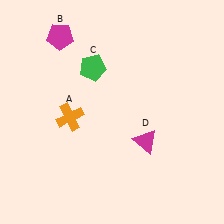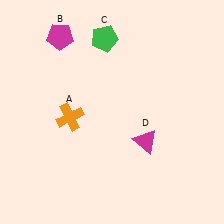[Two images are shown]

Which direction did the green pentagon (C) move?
The green pentagon (C) moved up.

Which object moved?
The green pentagon (C) moved up.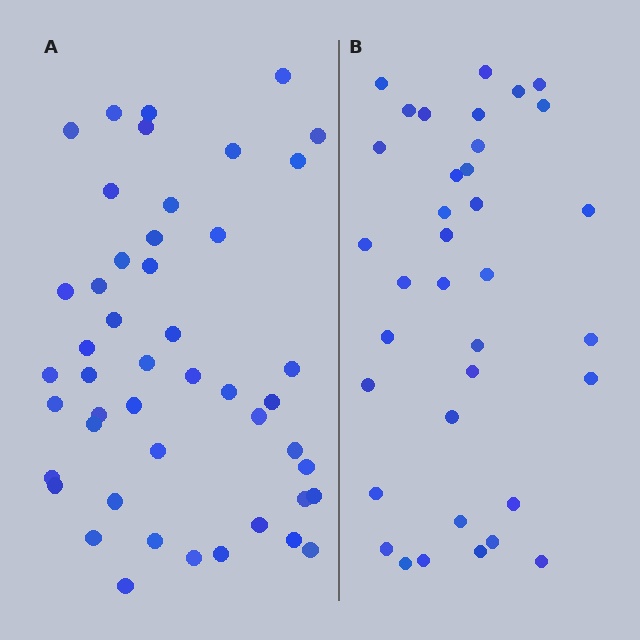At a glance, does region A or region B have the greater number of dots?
Region A (the left region) has more dots.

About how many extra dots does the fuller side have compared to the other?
Region A has roughly 12 or so more dots than region B.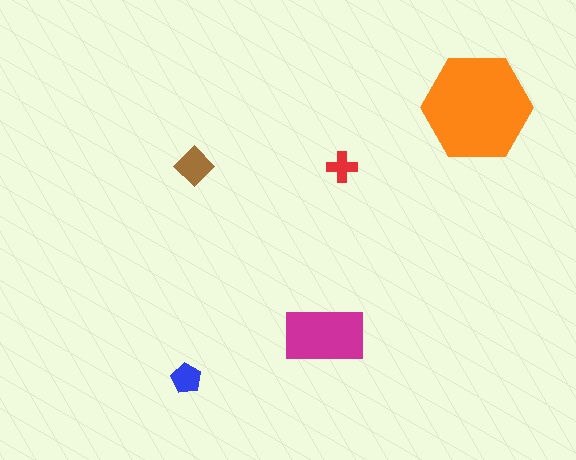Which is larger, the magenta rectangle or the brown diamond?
The magenta rectangle.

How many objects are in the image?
There are 5 objects in the image.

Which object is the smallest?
The red cross.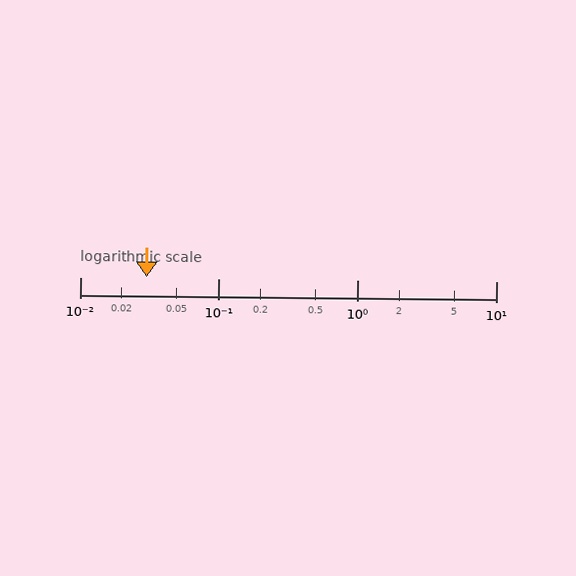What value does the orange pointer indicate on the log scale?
The pointer indicates approximately 0.03.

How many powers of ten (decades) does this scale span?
The scale spans 3 decades, from 0.01 to 10.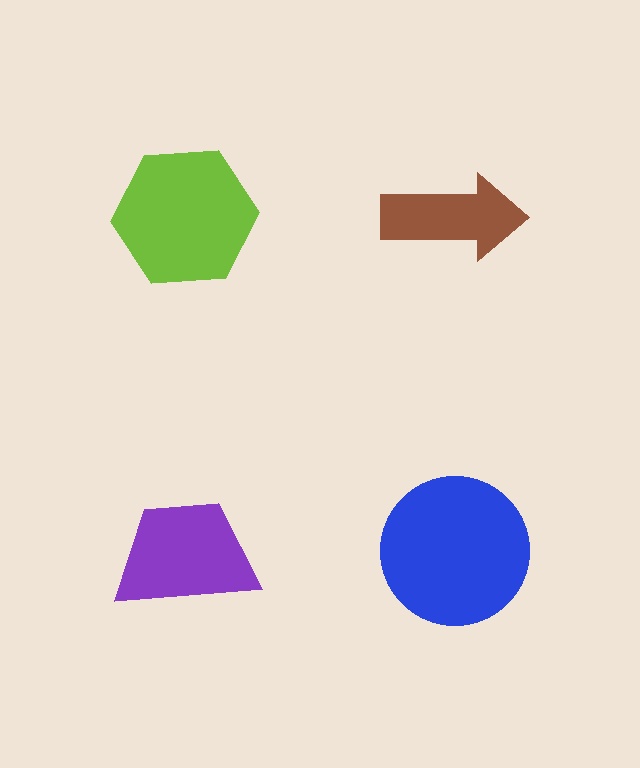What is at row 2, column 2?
A blue circle.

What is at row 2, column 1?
A purple trapezoid.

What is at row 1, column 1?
A lime hexagon.